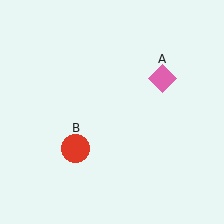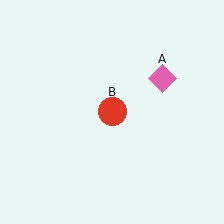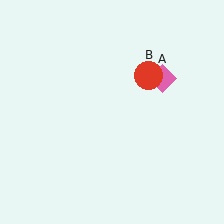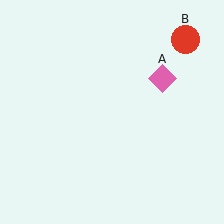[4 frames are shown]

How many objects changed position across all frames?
1 object changed position: red circle (object B).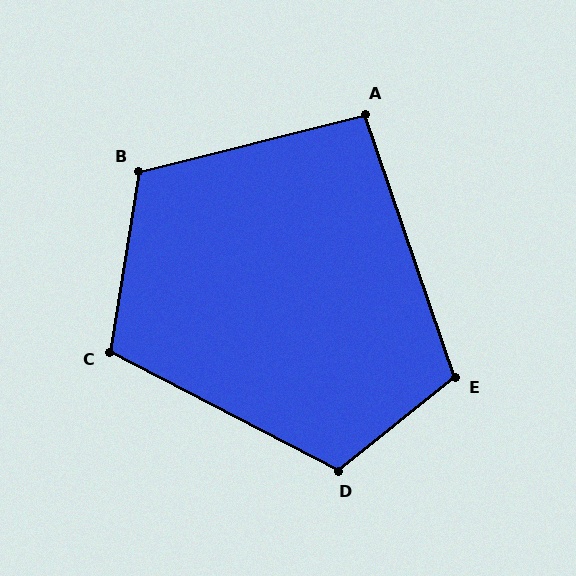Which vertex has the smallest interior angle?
A, at approximately 95 degrees.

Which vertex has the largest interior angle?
D, at approximately 114 degrees.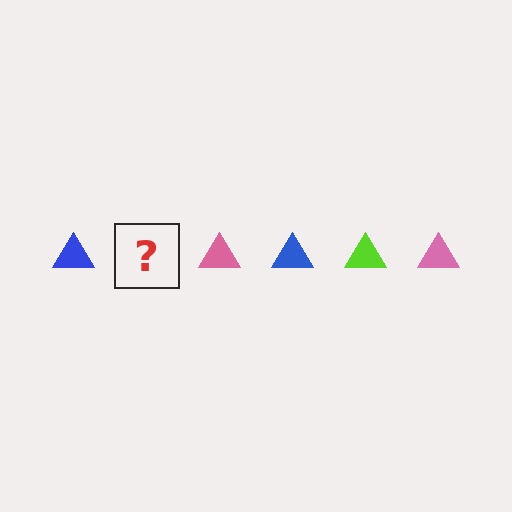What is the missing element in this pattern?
The missing element is a lime triangle.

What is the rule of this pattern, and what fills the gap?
The rule is that the pattern cycles through blue, lime, pink triangles. The gap should be filled with a lime triangle.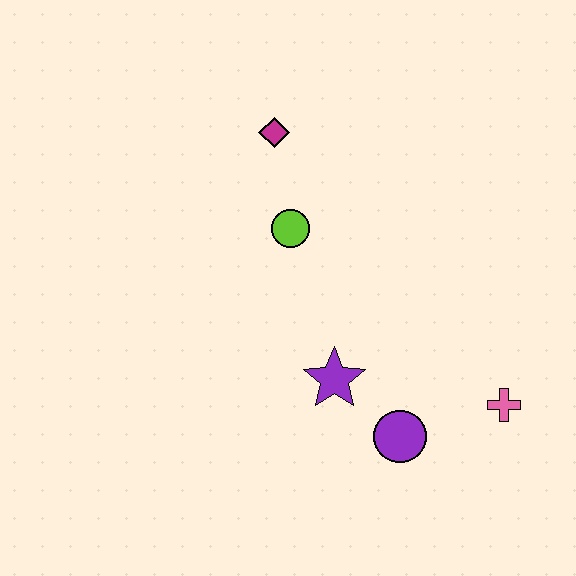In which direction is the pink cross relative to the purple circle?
The pink cross is to the right of the purple circle.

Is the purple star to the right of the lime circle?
Yes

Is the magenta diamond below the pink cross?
No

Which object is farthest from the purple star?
The magenta diamond is farthest from the purple star.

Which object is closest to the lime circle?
The magenta diamond is closest to the lime circle.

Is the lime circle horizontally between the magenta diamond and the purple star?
Yes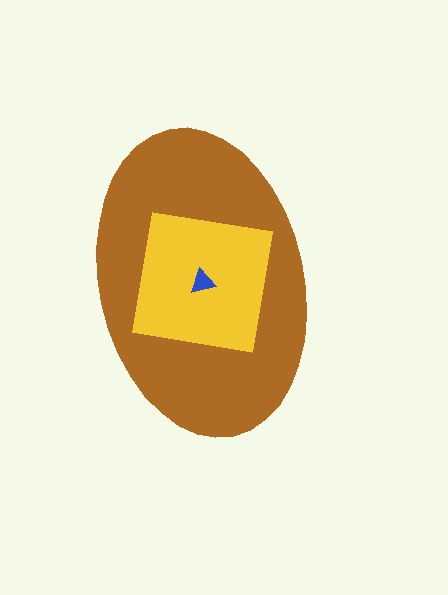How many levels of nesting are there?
3.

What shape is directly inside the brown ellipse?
The yellow square.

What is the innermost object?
The blue triangle.